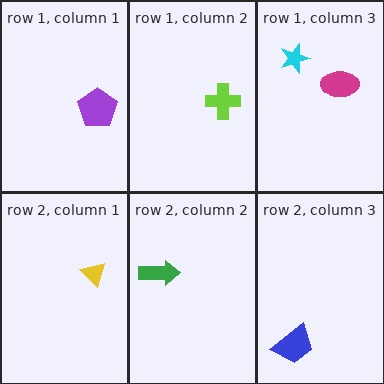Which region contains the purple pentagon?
The row 1, column 1 region.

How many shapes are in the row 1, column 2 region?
1.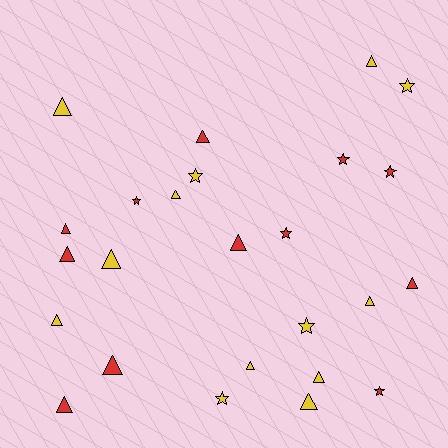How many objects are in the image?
There are 25 objects.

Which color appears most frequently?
Yellow, with 13 objects.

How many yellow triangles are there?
There are 9 yellow triangles.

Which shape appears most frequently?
Triangle, with 16 objects.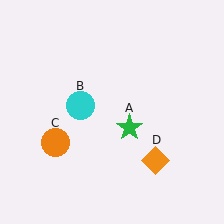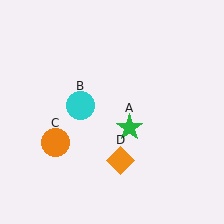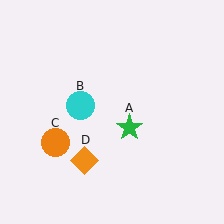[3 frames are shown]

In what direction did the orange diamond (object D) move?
The orange diamond (object D) moved left.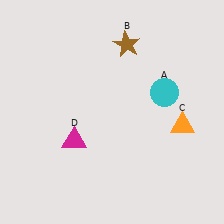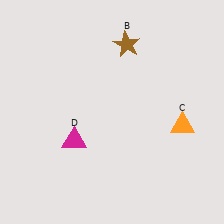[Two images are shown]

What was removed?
The cyan circle (A) was removed in Image 2.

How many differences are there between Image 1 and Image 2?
There is 1 difference between the two images.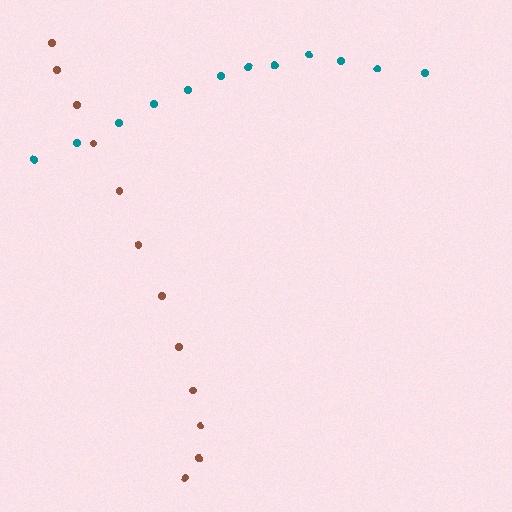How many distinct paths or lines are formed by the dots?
There are 2 distinct paths.